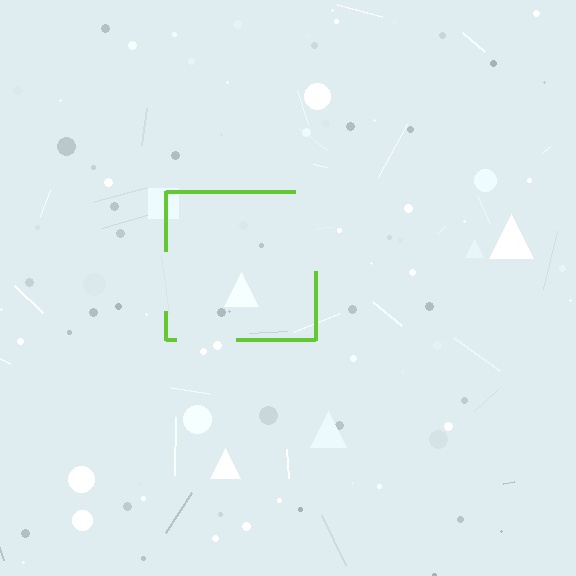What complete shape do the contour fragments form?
The contour fragments form a square.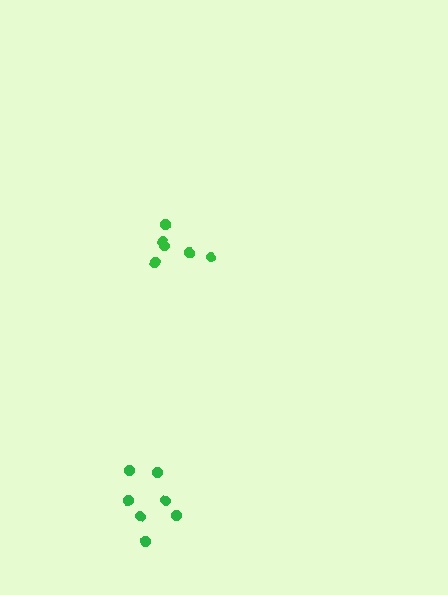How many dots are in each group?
Group 1: 6 dots, Group 2: 7 dots (13 total).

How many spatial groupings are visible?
There are 2 spatial groupings.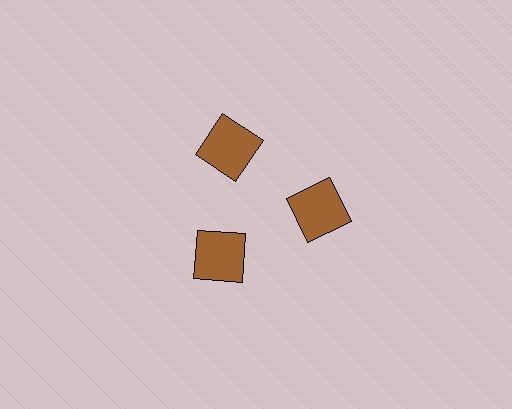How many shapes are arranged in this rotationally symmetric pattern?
There are 3 shapes, arranged in 3 groups of 1.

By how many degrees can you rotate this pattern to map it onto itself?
The pattern maps onto itself every 120 degrees of rotation.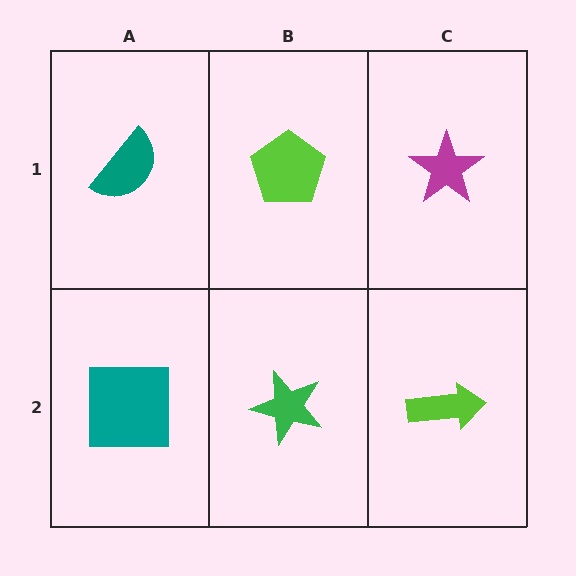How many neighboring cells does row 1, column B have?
3.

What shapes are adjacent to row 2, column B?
A lime pentagon (row 1, column B), a teal square (row 2, column A), a lime arrow (row 2, column C).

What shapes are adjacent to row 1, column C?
A lime arrow (row 2, column C), a lime pentagon (row 1, column B).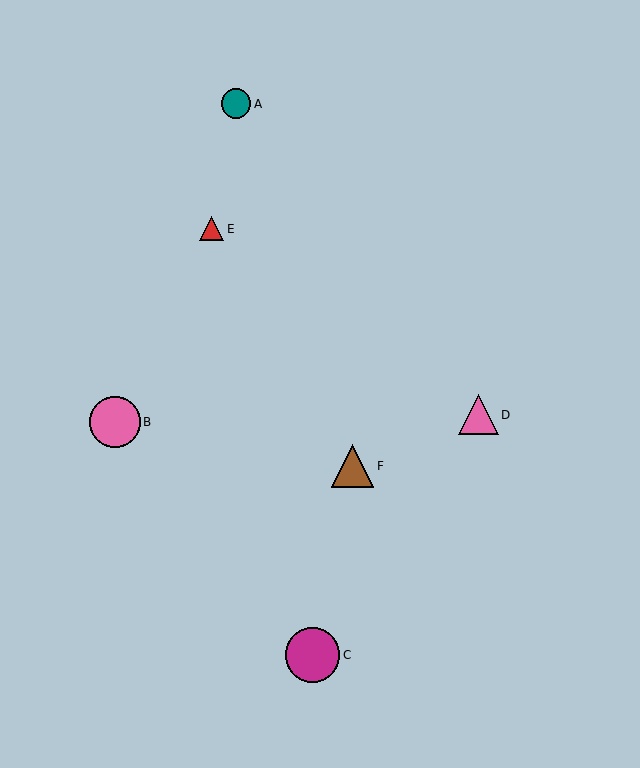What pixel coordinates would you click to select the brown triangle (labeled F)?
Click at (353, 466) to select the brown triangle F.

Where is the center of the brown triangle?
The center of the brown triangle is at (353, 466).